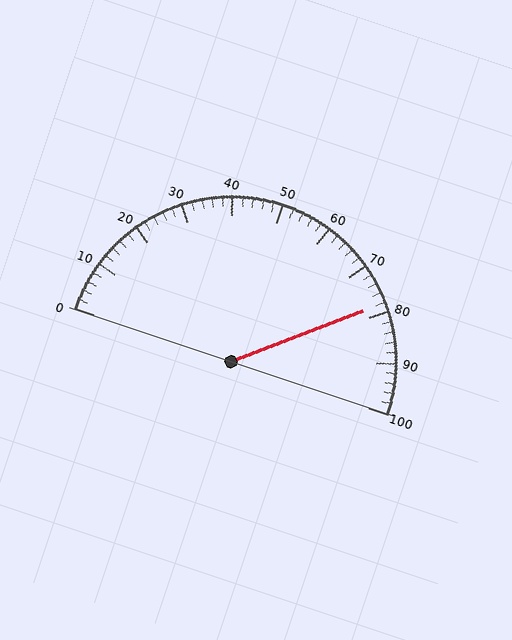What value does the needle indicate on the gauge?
The needle indicates approximately 78.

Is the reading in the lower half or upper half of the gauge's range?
The reading is in the upper half of the range (0 to 100).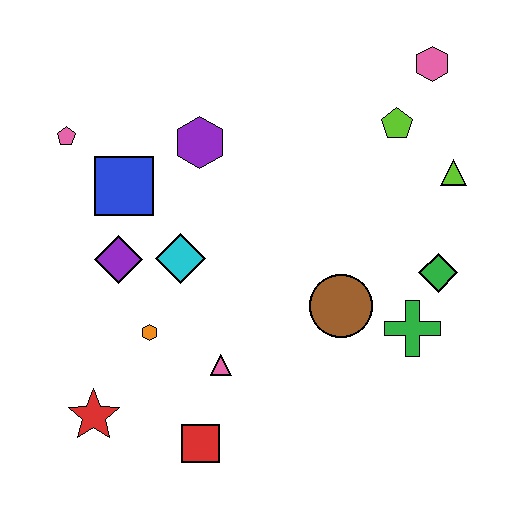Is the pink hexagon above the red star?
Yes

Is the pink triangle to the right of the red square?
Yes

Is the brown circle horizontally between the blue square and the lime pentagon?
Yes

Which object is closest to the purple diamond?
The cyan diamond is closest to the purple diamond.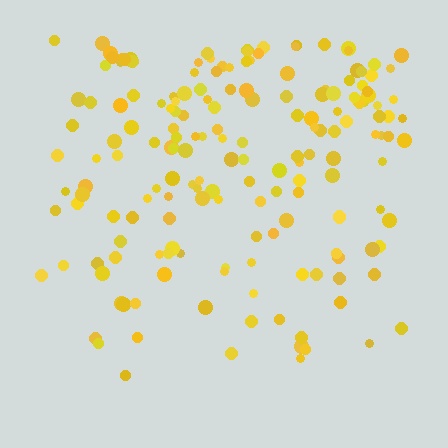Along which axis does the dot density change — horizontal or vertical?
Vertical.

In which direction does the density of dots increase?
From bottom to top, with the top side densest.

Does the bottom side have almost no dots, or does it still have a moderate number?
Still a moderate number, just noticeably fewer than the top.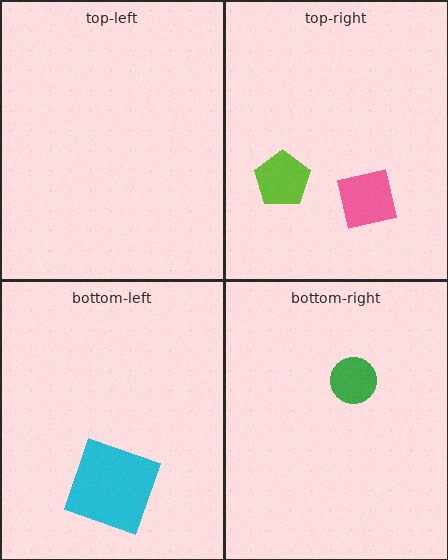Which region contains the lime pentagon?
The top-right region.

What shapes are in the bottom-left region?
The cyan square.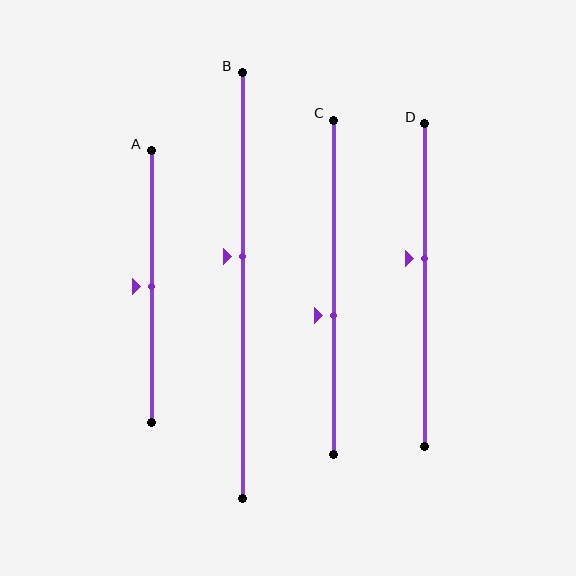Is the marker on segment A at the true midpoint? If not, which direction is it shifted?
Yes, the marker on segment A is at the true midpoint.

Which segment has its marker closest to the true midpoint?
Segment A has its marker closest to the true midpoint.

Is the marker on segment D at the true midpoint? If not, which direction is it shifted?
No, the marker on segment D is shifted upward by about 8% of the segment length.